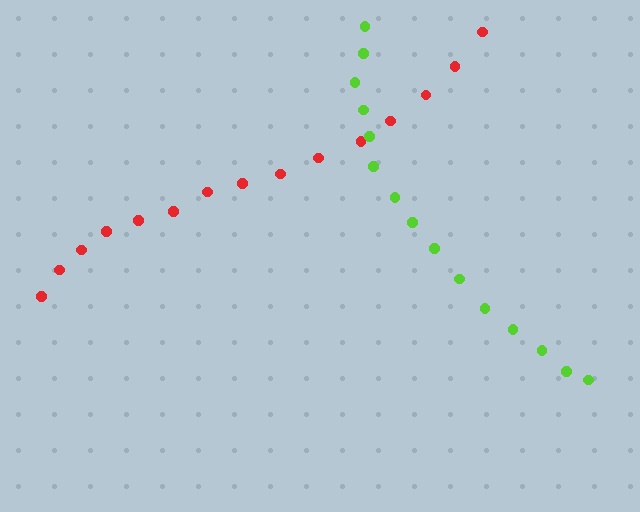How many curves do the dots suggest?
There are 2 distinct paths.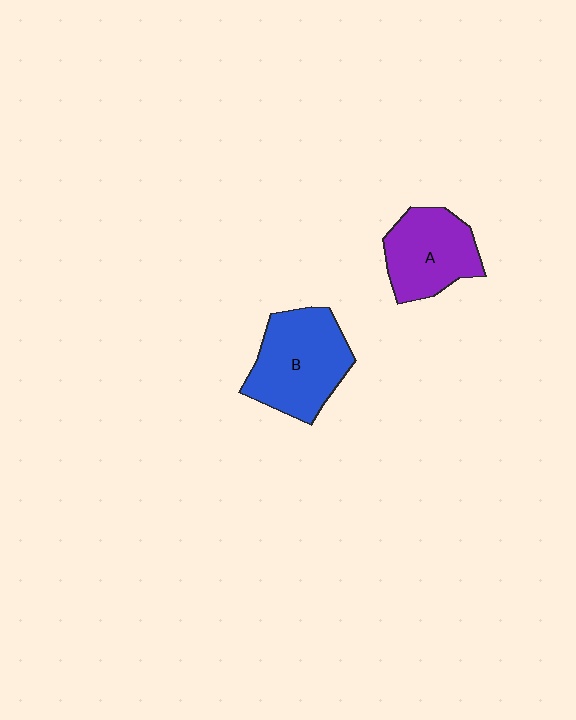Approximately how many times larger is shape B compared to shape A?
Approximately 1.2 times.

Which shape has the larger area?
Shape B (blue).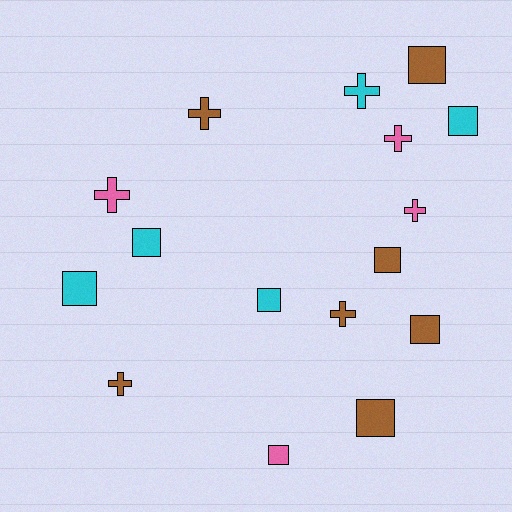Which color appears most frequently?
Brown, with 7 objects.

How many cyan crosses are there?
There is 1 cyan cross.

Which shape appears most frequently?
Square, with 9 objects.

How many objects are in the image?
There are 16 objects.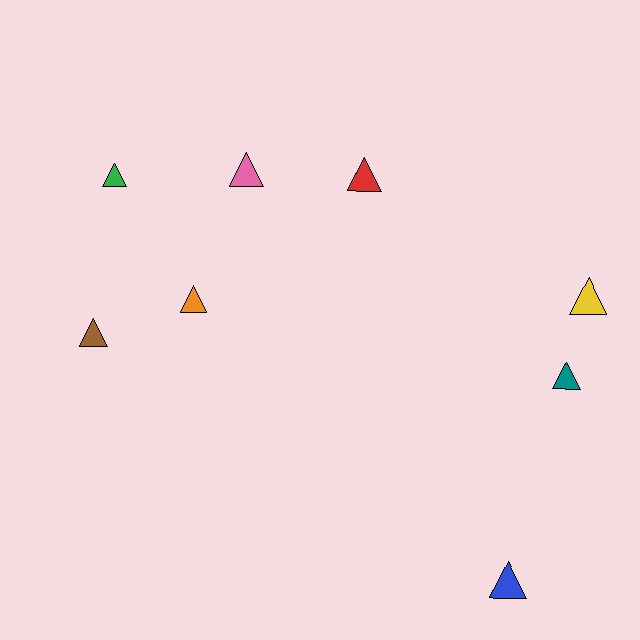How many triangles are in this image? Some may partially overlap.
There are 8 triangles.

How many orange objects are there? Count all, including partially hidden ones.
There is 1 orange object.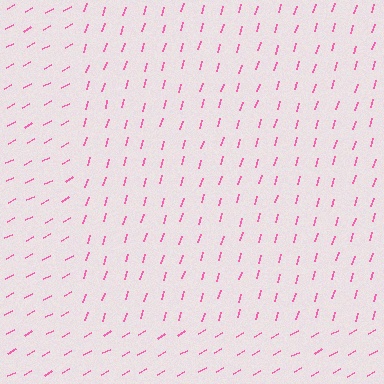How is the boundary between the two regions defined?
The boundary is defined purely by a change in line orientation (approximately 45 degrees difference). All lines are the same color and thickness.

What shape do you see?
I see a rectangle.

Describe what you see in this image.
The image is filled with small pink line segments. A rectangle region in the image has lines oriented differently from the surrounding lines, creating a visible texture boundary.